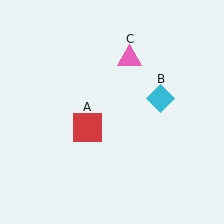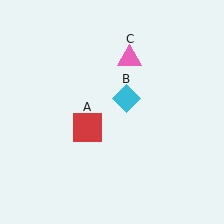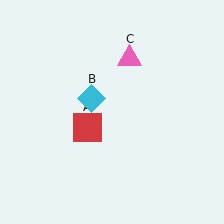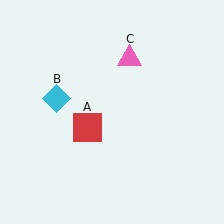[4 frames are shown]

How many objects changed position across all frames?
1 object changed position: cyan diamond (object B).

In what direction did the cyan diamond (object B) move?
The cyan diamond (object B) moved left.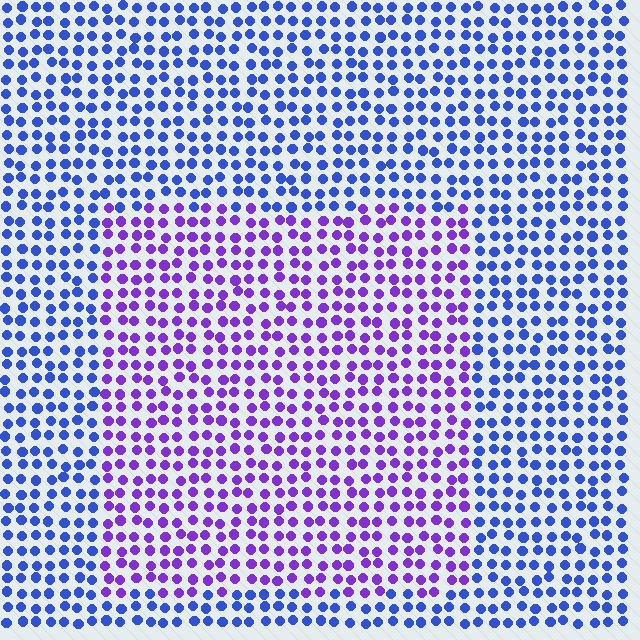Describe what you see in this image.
The image is filled with small blue elements in a uniform arrangement. A rectangle-shaped region is visible where the elements are tinted to a slightly different hue, forming a subtle color boundary.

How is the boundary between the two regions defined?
The boundary is defined purely by a slight shift in hue (about 44 degrees). Spacing, size, and orientation are identical on both sides.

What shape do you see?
I see a rectangle.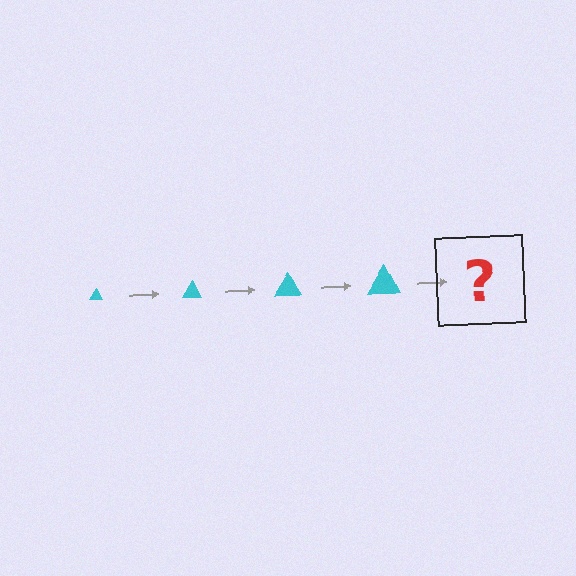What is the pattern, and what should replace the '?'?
The pattern is that the triangle gets progressively larger each step. The '?' should be a cyan triangle, larger than the previous one.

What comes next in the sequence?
The next element should be a cyan triangle, larger than the previous one.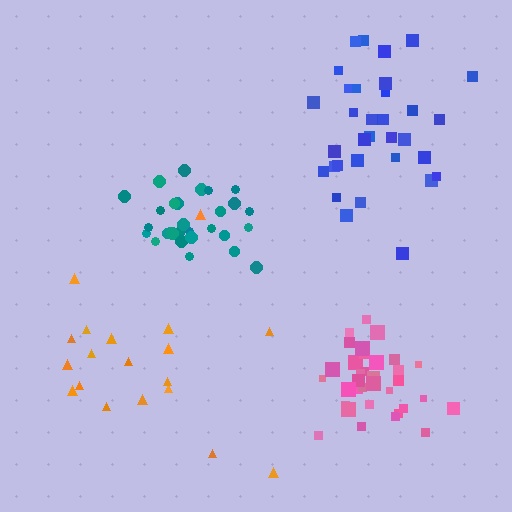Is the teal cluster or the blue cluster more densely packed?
Teal.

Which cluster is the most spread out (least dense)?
Orange.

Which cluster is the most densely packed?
Pink.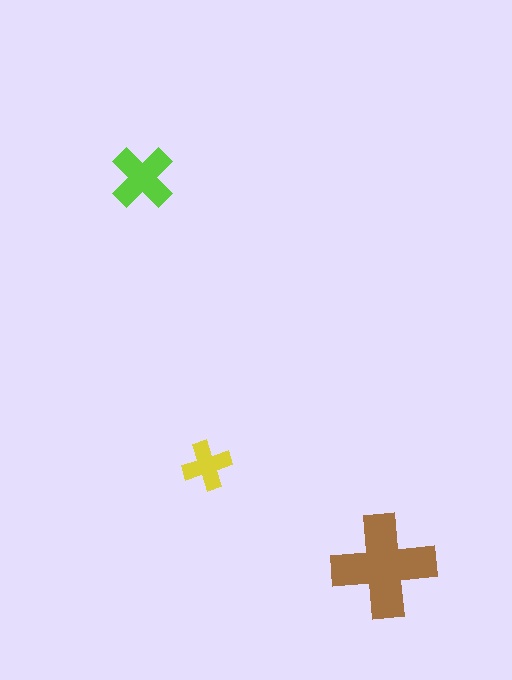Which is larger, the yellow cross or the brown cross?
The brown one.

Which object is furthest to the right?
The brown cross is rightmost.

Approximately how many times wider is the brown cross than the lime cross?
About 1.5 times wider.